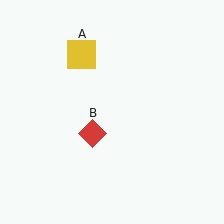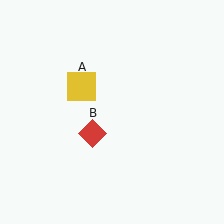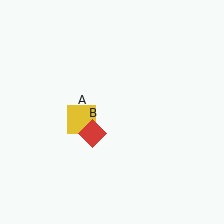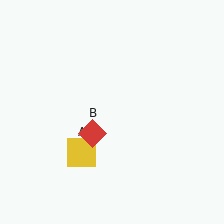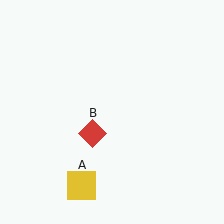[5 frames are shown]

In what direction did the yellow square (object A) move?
The yellow square (object A) moved down.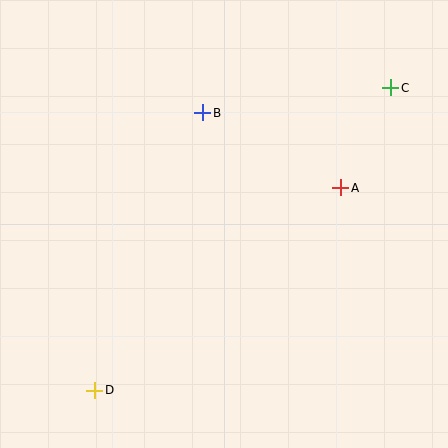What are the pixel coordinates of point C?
Point C is at (391, 88).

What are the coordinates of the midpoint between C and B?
The midpoint between C and B is at (297, 100).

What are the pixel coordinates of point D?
Point D is at (95, 390).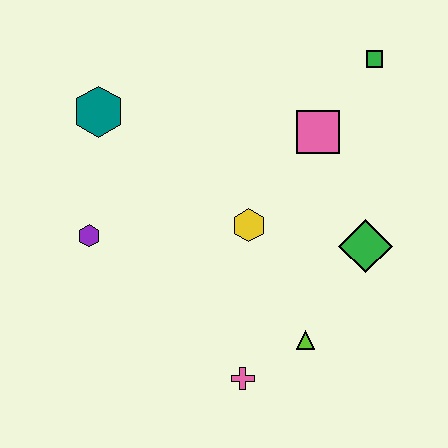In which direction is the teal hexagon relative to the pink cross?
The teal hexagon is above the pink cross.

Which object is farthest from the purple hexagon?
The green square is farthest from the purple hexagon.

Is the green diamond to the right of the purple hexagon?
Yes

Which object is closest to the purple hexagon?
The teal hexagon is closest to the purple hexagon.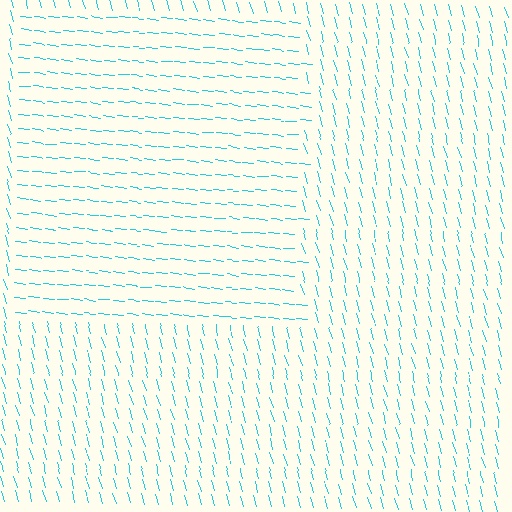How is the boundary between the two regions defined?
The boundary is defined purely by a change in line orientation (approximately 68 degrees difference). All lines are the same color and thickness.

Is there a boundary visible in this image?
Yes, there is a texture boundary formed by a change in line orientation.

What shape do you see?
I see a rectangle.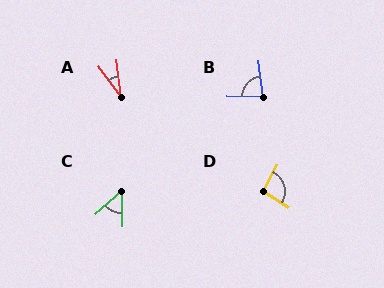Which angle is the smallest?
A, at approximately 30 degrees.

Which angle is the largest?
D, at approximately 96 degrees.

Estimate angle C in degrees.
Approximately 49 degrees.